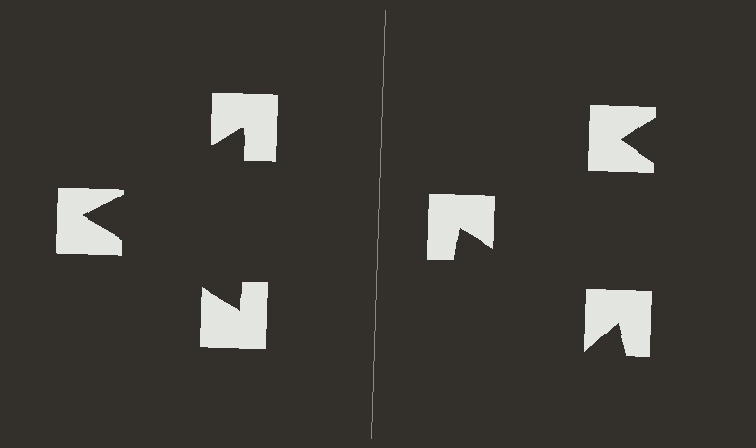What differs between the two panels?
The notched squares are positioned identically on both sides; only the wedge orientations differ. On the left they align to a triangle; on the right they are misaligned.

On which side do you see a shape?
An illusory triangle appears on the left side. On the right side the wedge cuts are rotated, so no coherent shape forms.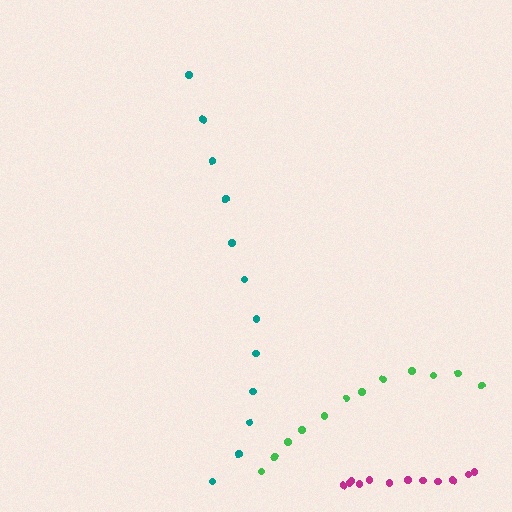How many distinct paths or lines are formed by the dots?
There are 3 distinct paths.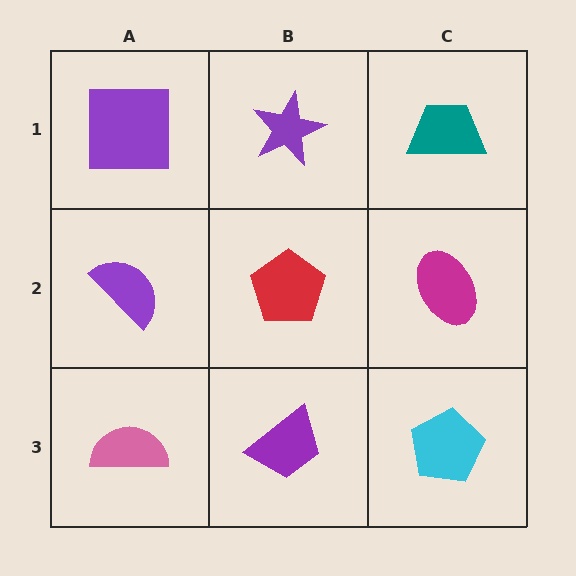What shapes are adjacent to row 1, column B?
A red pentagon (row 2, column B), a purple square (row 1, column A), a teal trapezoid (row 1, column C).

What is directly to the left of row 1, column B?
A purple square.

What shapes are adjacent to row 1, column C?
A magenta ellipse (row 2, column C), a purple star (row 1, column B).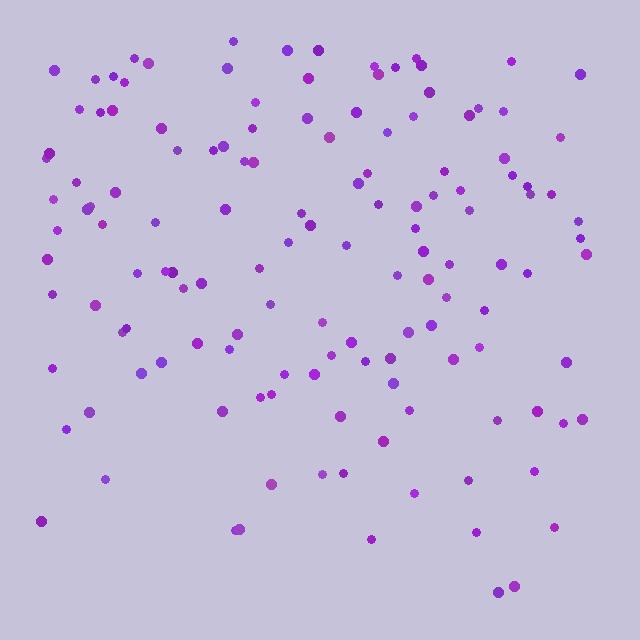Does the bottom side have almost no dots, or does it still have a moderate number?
Still a moderate number, just noticeably fewer than the top.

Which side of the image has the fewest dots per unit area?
The bottom.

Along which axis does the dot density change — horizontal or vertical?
Vertical.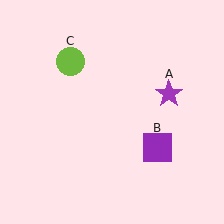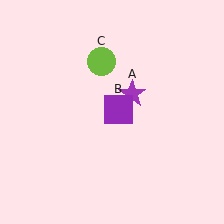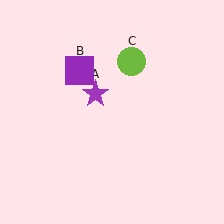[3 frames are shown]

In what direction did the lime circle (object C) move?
The lime circle (object C) moved right.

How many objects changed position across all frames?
3 objects changed position: purple star (object A), purple square (object B), lime circle (object C).